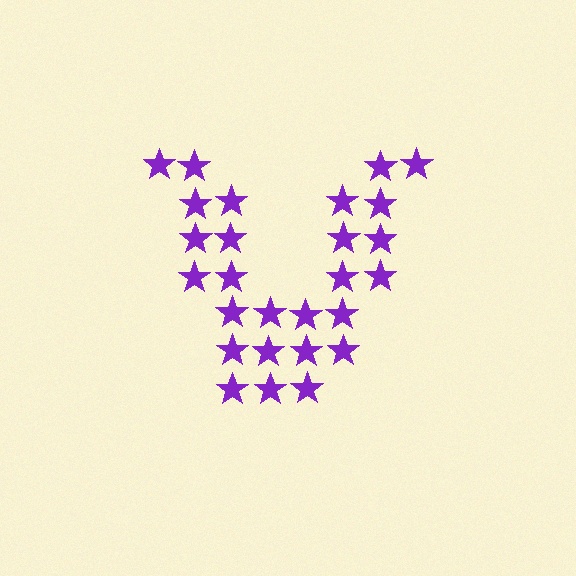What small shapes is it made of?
It is made of small stars.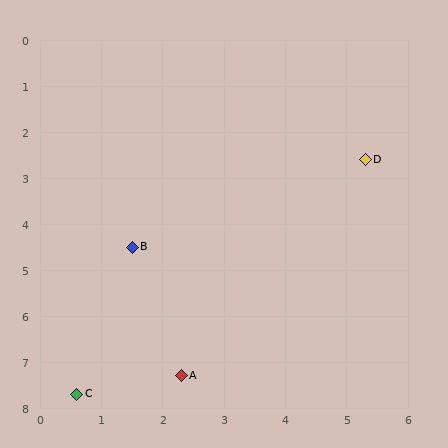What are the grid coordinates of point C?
Point C is at approximately (0.6, 7.7).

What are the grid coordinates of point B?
Point B is at approximately (1.5, 4.5).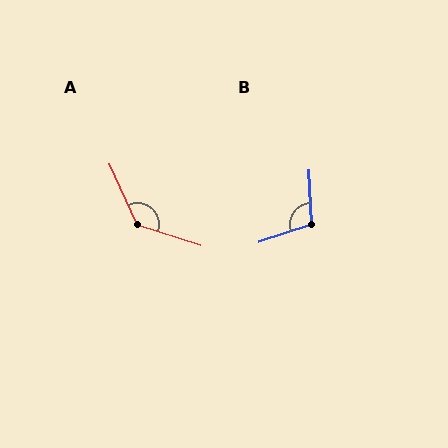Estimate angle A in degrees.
Approximately 132 degrees.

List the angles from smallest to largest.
B (106°), A (132°).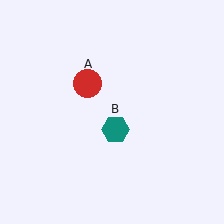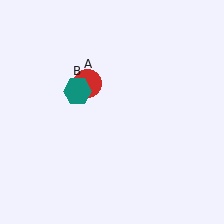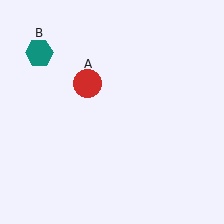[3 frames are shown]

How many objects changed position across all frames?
1 object changed position: teal hexagon (object B).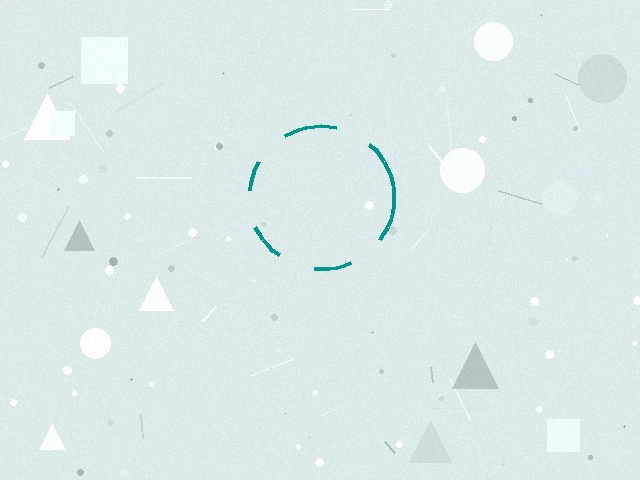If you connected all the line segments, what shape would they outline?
They would outline a circle.